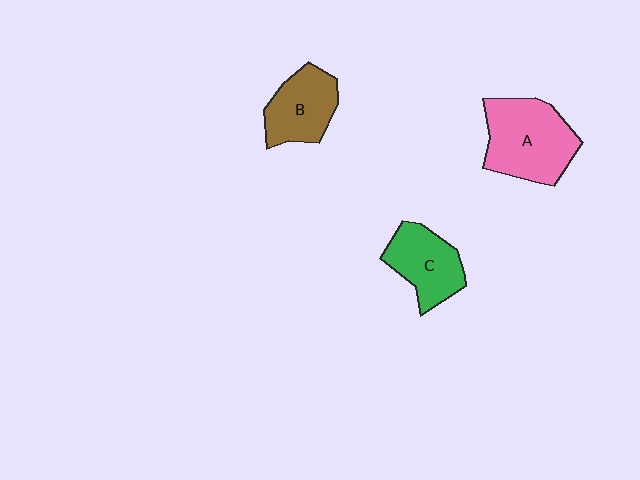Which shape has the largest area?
Shape A (pink).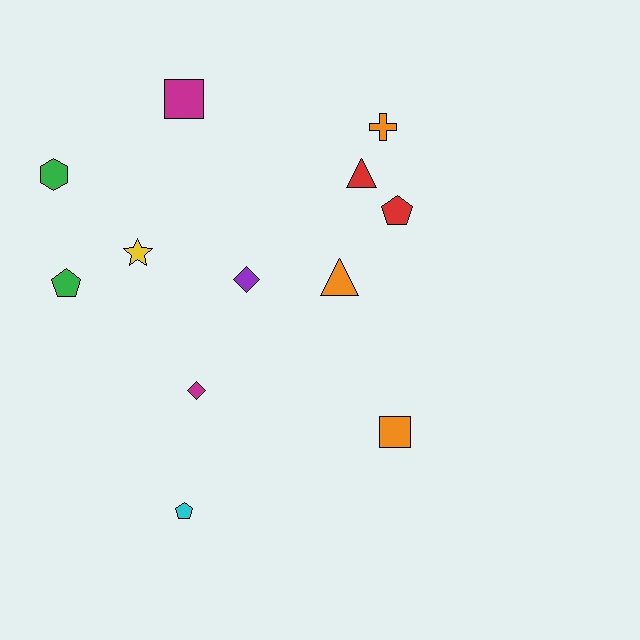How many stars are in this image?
There is 1 star.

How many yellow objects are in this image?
There is 1 yellow object.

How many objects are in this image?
There are 12 objects.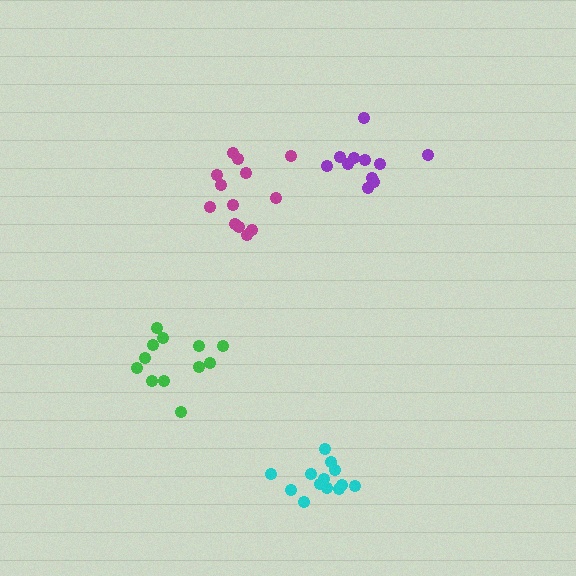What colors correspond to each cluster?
The clusters are colored: cyan, purple, green, magenta.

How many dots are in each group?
Group 1: 13 dots, Group 2: 11 dots, Group 3: 12 dots, Group 4: 13 dots (49 total).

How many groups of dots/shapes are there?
There are 4 groups.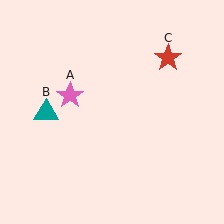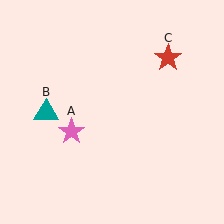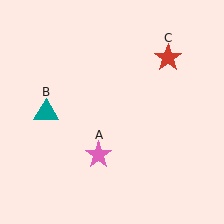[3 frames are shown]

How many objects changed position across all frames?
1 object changed position: pink star (object A).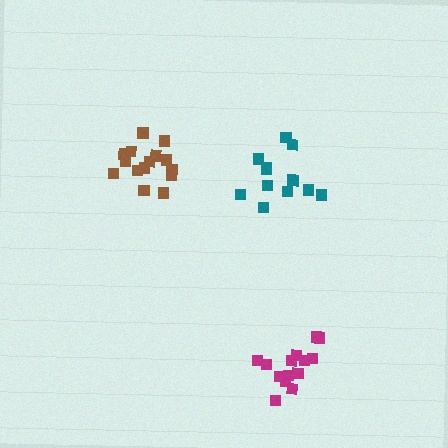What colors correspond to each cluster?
The clusters are colored: teal, brown, magenta.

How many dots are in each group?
Group 1: 12 dots, Group 2: 15 dots, Group 3: 14 dots (41 total).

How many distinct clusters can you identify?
There are 3 distinct clusters.